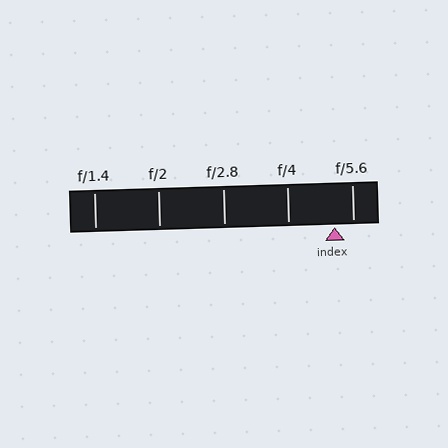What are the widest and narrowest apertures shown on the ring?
The widest aperture shown is f/1.4 and the narrowest is f/5.6.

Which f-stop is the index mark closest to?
The index mark is closest to f/5.6.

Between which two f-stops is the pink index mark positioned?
The index mark is between f/4 and f/5.6.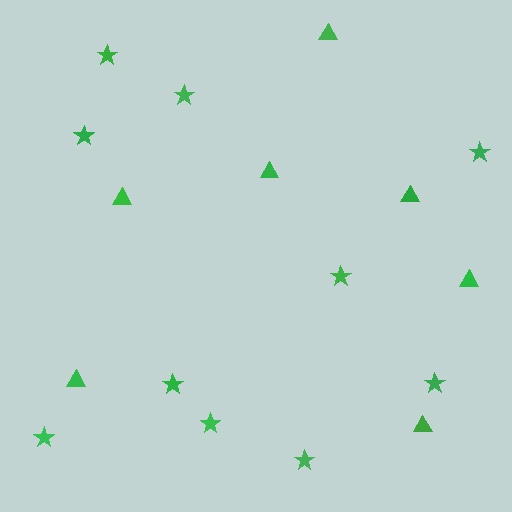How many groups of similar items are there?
There are 2 groups: one group of triangles (7) and one group of stars (10).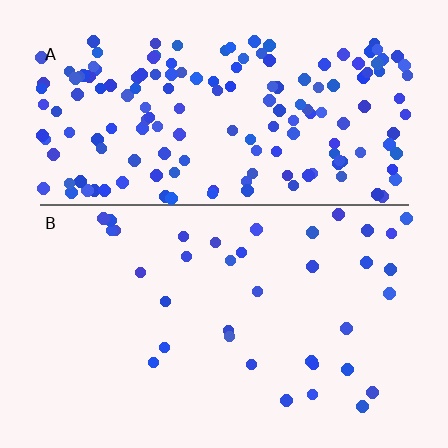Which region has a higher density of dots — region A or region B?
A (the top).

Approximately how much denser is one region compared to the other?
Approximately 4.7× — region A over region B.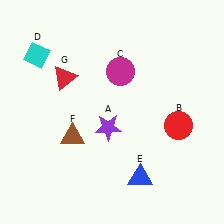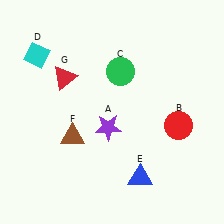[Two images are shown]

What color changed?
The circle (C) changed from magenta in Image 1 to green in Image 2.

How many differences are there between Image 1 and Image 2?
There is 1 difference between the two images.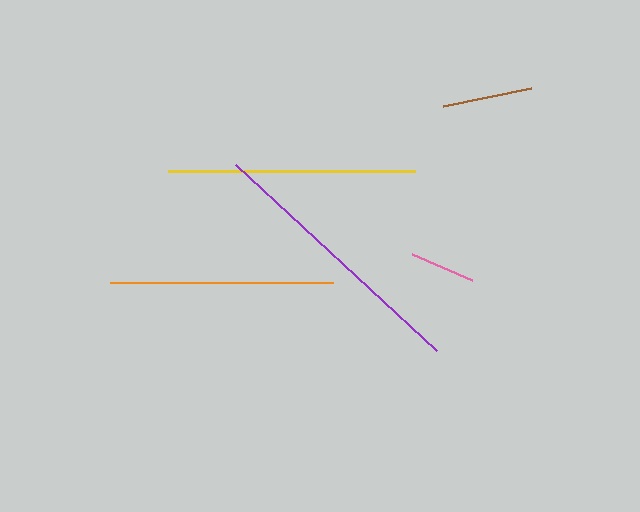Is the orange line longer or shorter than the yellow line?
The yellow line is longer than the orange line.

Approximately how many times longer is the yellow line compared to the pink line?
The yellow line is approximately 3.8 times the length of the pink line.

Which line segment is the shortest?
The pink line is the shortest at approximately 65 pixels.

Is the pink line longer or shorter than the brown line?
The brown line is longer than the pink line.